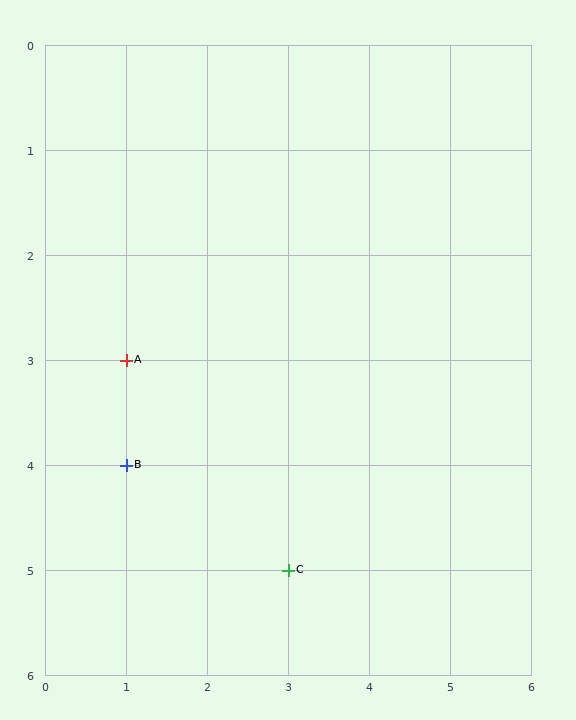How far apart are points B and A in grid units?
Points B and A are 1 row apart.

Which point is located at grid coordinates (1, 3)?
Point A is at (1, 3).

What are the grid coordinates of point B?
Point B is at grid coordinates (1, 4).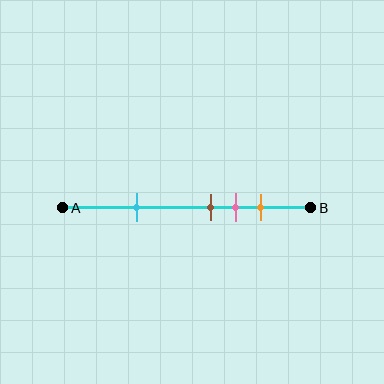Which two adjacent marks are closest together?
The brown and pink marks are the closest adjacent pair.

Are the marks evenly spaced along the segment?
No, the marks are not evenly spaced.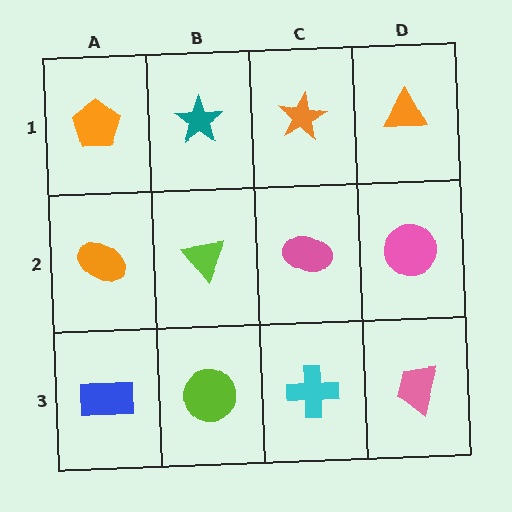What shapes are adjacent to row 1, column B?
A lime triangle (row 2, column B), an orange pentagon (row 1, column A), an orange star (row 1, column C).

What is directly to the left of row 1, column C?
A teal star.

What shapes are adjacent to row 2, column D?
An orange triangle (row 1, column D), a pink trapezoid (row 3, column D), a pink ellipse (row 2, column C).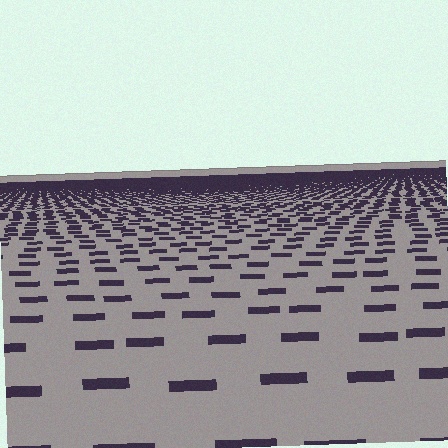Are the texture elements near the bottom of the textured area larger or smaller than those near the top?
Larger. Near the bottom, elements are closer to the viewer and appear at a bigger on-screen size.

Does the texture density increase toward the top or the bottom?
Density increases toward the top.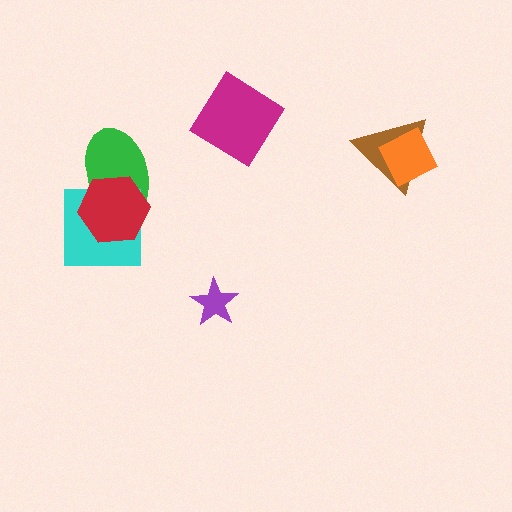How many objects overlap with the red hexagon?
2 objects overlap with the red hexagon.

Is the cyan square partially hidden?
Yes, it is partially covered by another shape.